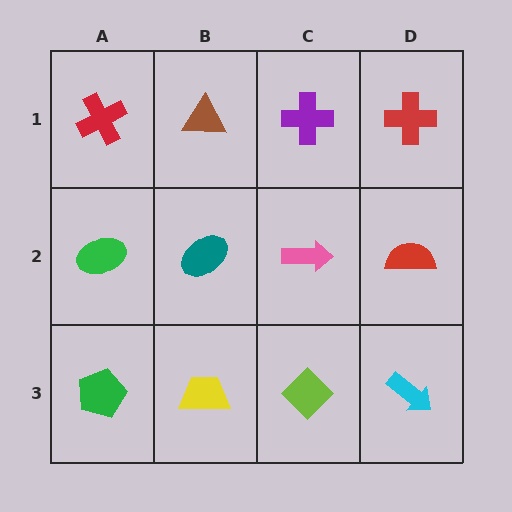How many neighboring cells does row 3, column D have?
2.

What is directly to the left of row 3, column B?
A green pentagon.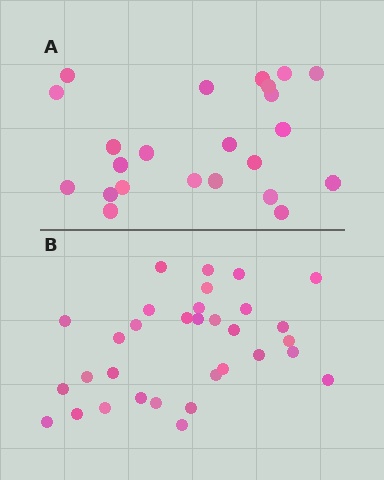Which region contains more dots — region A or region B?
Region B (the bottom region) has more dots.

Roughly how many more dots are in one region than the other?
Region B has roughly 8 or so more dots than region A.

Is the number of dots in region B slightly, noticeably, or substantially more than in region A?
Region B has noticeably more, but not dramatically so. The ratio is roughly 1.4 to 1.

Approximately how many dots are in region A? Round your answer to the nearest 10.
About 20 dots. (The exact count is 23, which rounds to 20.)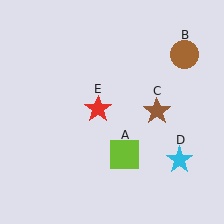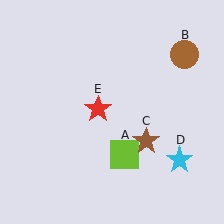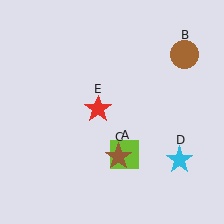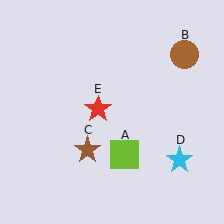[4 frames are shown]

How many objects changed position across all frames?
1 object changed position: brown star (object C).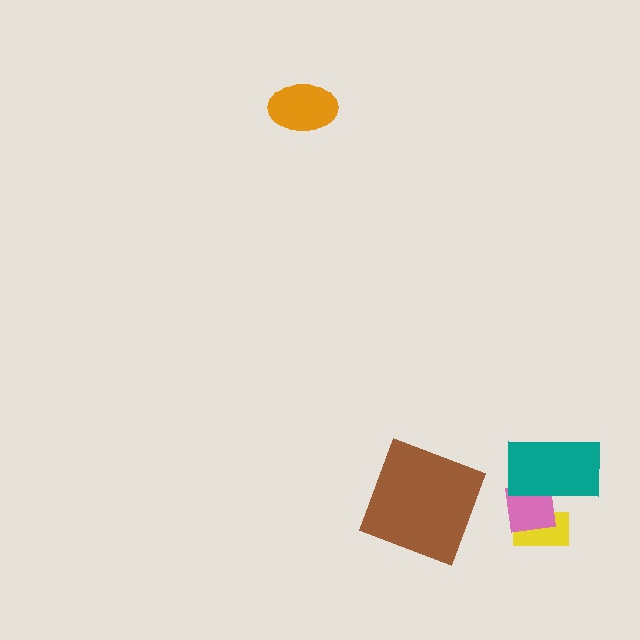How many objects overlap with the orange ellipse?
0 objects overlap with the orange ellipse.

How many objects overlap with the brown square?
0 objects overlap with the brown square.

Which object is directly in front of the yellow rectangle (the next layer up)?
The pink square is directly in front of the yellow rectangle.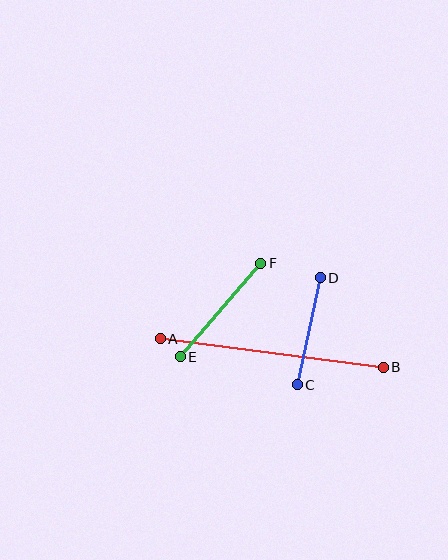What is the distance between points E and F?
The distance is approximately 124 pixels.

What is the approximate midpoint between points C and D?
The midpoint is at approximately (309, 331) pixels.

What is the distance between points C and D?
The distance is approximately 109 pixels.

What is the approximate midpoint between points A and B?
The midpoint is at approximately (272, 353) pixels.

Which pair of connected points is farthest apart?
Points A and B are farthest apart.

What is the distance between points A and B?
The distance is approximately 225 pixels.